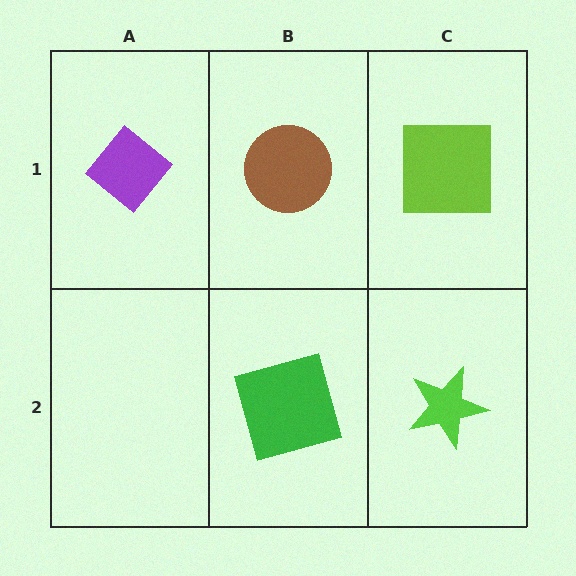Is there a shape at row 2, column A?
No, that cell is empty.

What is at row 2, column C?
A lime star.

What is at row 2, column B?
A green square.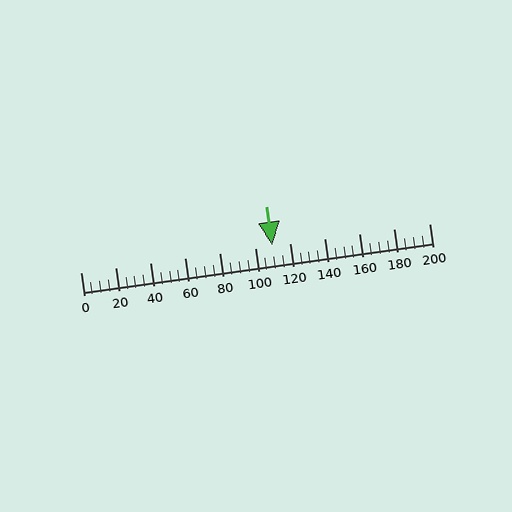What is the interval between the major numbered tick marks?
The major tick marks are spaced 20 units apart.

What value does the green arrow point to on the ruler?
The green arrow points to approximately 110.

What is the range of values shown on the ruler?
The ruler shows values from 0 to 200.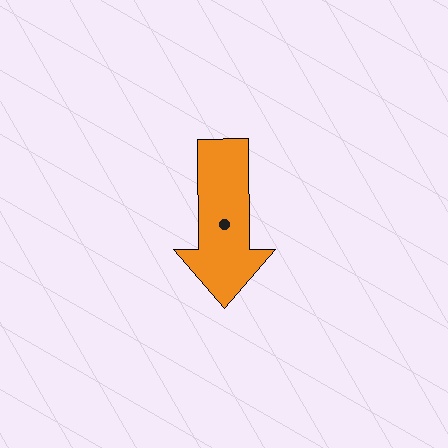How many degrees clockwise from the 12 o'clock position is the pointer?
Approximately 180 degrees.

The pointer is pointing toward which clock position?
Roughly 6 o'clock.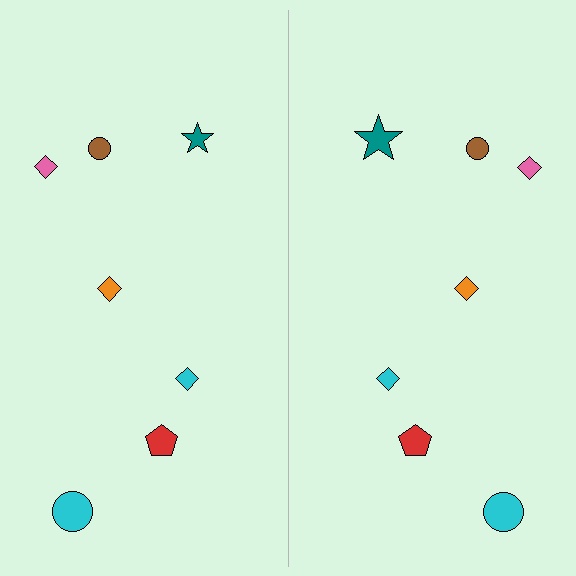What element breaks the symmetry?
The teal star on the right side has a different size than its mirror counterpart.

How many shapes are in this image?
There are 14 shapes in this image.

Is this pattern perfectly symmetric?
No, the pattern is not perfectly symmetric. The teal star on the right side has a different size than its mirror counterpart.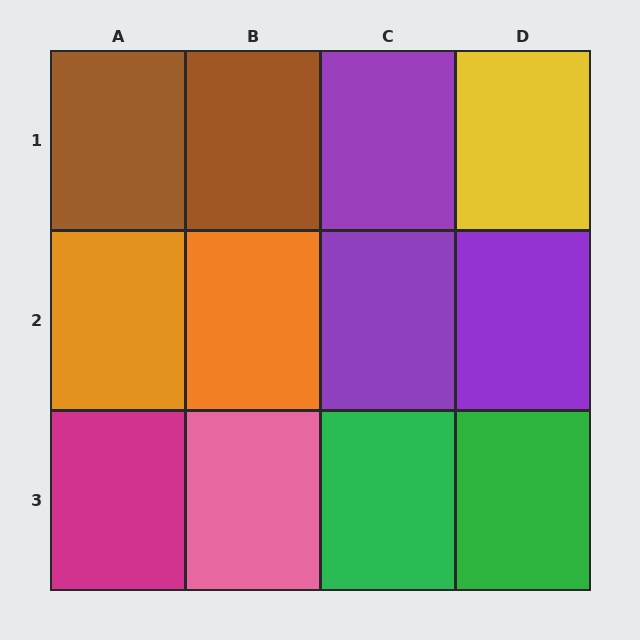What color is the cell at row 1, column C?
Purple.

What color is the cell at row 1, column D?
Yellow.